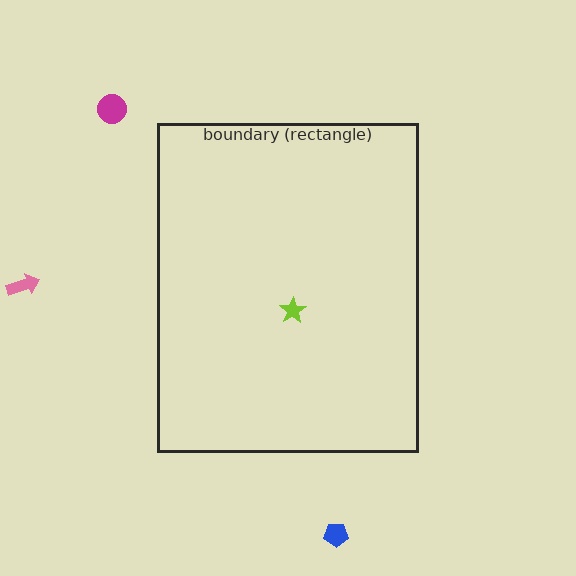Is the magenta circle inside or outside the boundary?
Outside.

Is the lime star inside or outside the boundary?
Inside.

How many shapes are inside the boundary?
1 inside, 3 outside.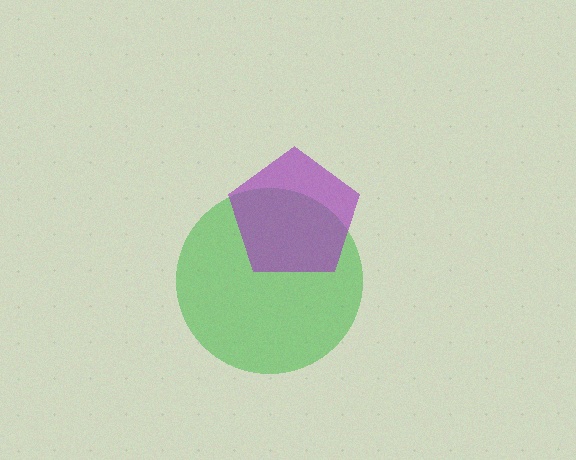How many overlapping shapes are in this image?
There are 2 overlapping shapes in the image.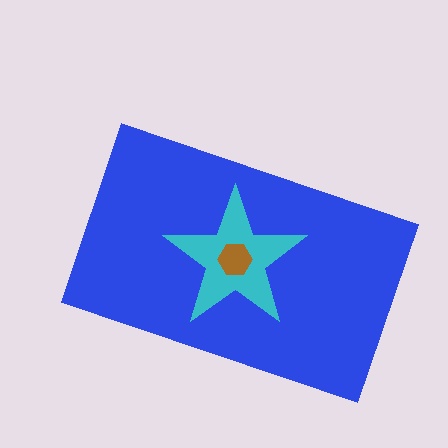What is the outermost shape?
The blue rectangle.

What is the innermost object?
The brown hexagon.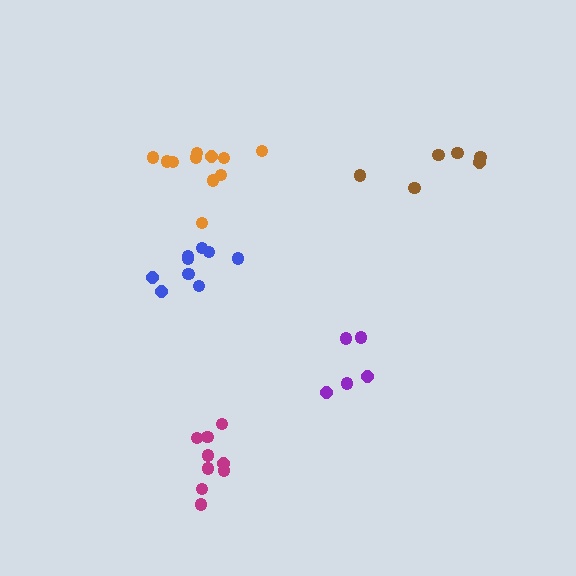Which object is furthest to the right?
The brown cluster is rightmost.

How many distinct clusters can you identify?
There are 5 distinct clusters.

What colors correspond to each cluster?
The clusters are colored: orange, purple, magenta, brown, blue.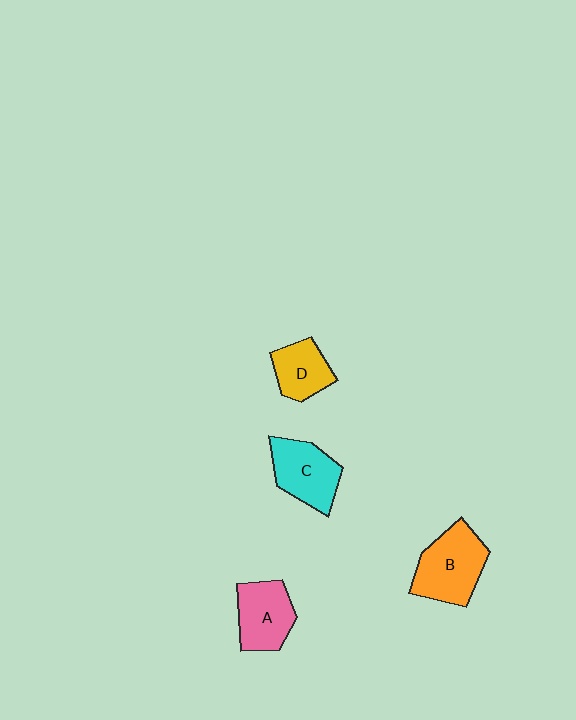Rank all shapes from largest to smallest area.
From largest to smallest: B (orange), C (cyan), A (pink), D (yellow).